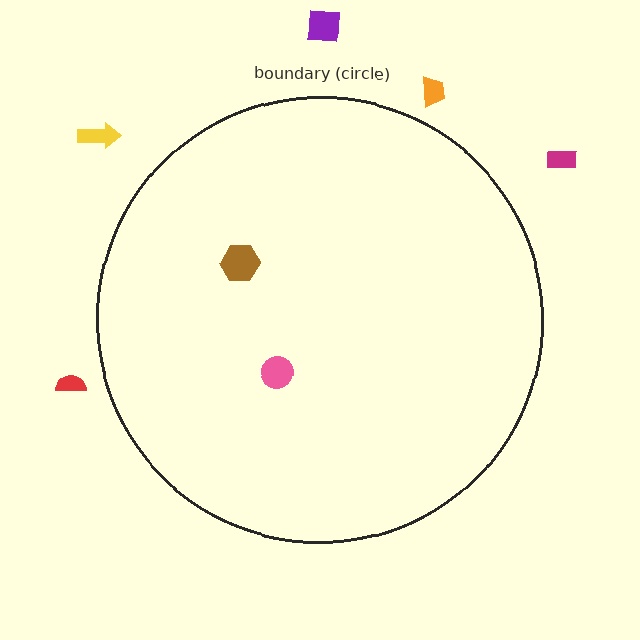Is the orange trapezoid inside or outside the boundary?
Outside.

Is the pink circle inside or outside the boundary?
Inside.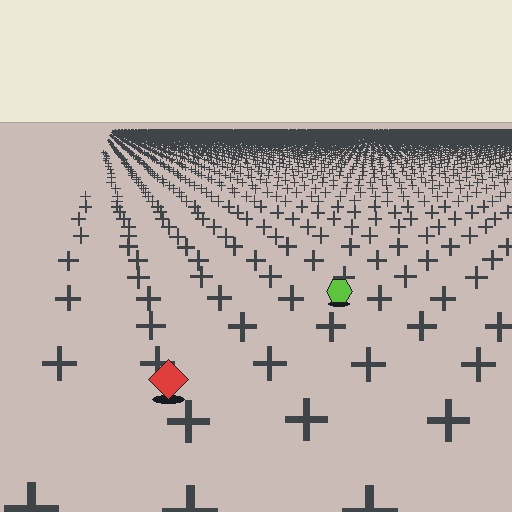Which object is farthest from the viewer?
The lime hexagon is farthest from the viewer. It appears smaller and the ground texture around it is denser.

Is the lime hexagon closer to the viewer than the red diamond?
No. The red diamond is closer — you can tell from the texture gradient: the ground texture is coarser near it.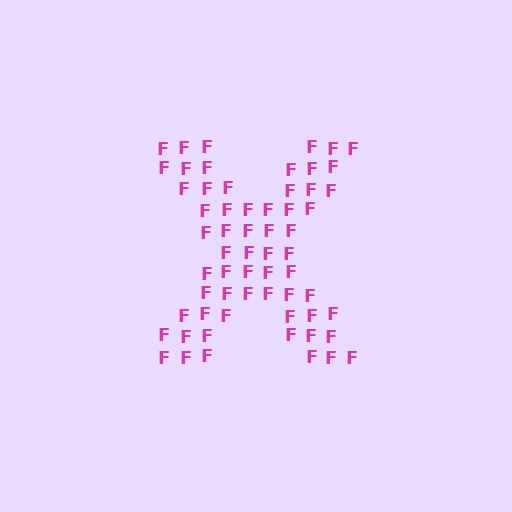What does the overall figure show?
The overall figure shows the letter X.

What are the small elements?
The small elements are letter F's.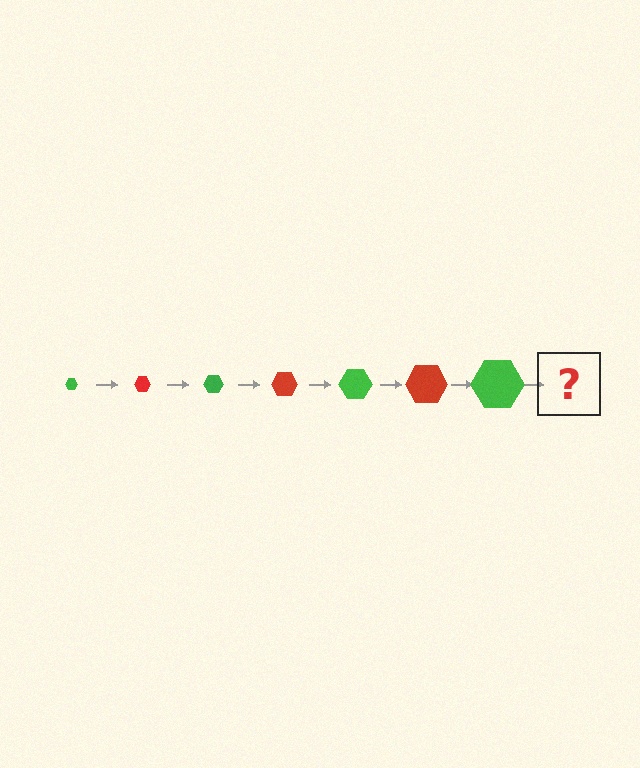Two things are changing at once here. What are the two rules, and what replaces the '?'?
The two rules are that the hexagon grows larger each step and the color cycles through green and red. The '?' should be a red hexagon, larger than the previous one.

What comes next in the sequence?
The next element should be a red hexagon, larger than the previous one.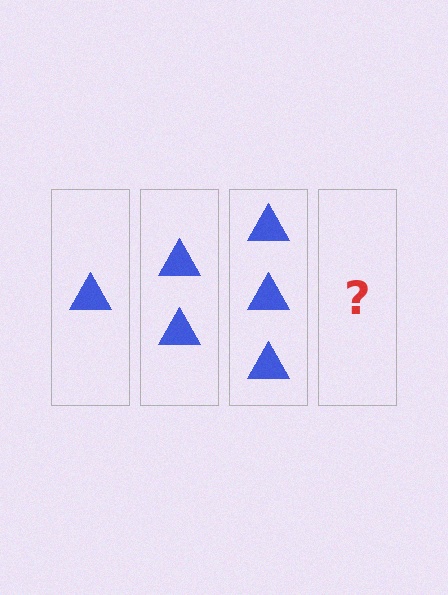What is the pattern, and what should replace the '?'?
The pattern is that each step adds one more triangle. The '?' should be 4 triangles.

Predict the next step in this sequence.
The next step is 4 triangles.